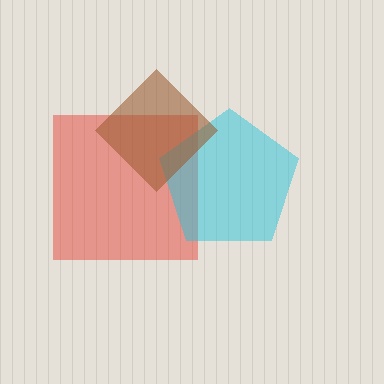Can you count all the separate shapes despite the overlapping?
Yes, there are 3 separate shapes.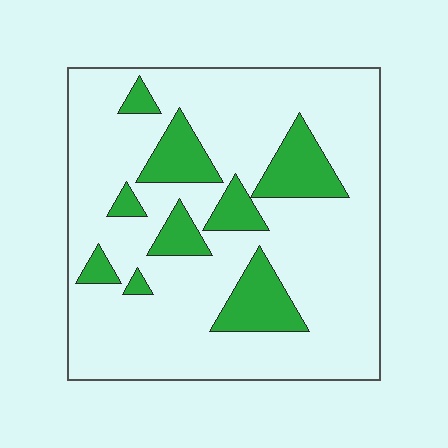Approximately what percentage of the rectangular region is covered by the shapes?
Approximately 20%.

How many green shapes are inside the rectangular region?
9.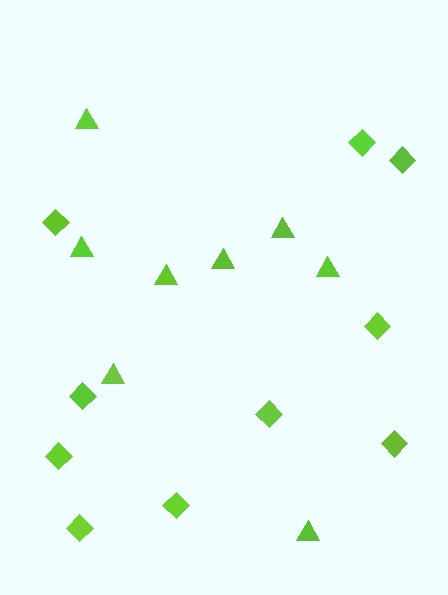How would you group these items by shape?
There are 2 groups: one group of triangles (8) and one group of diamonds (10).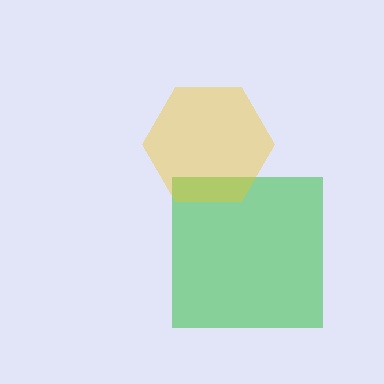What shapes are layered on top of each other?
The layered shapes are: a green square, a yellow hexagon.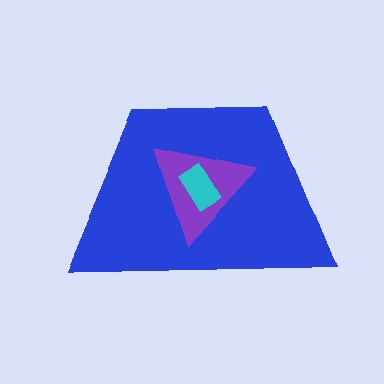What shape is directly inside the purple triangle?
The cyan rectangle.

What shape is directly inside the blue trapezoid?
The purple triangle.